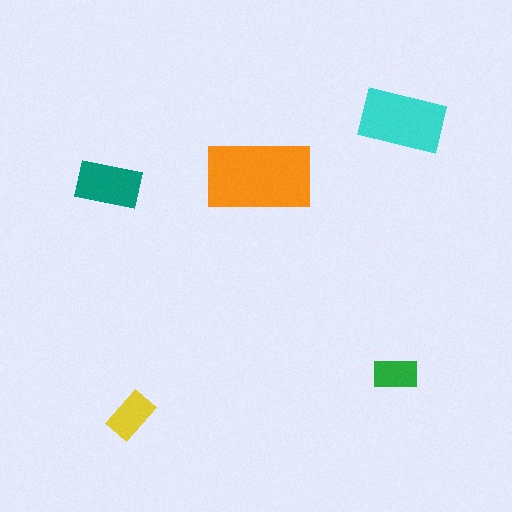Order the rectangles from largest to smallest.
the orange one, the cyan one, the teal one, the yellow one, the green one.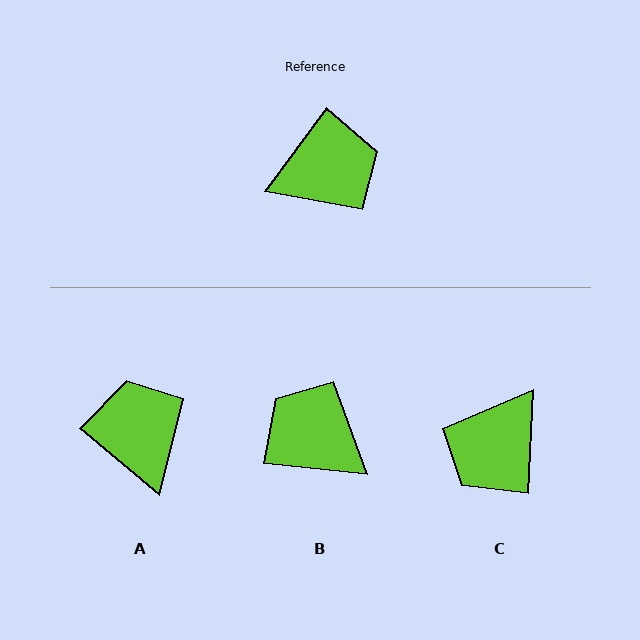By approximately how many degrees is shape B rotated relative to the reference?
Approximately 120 degrees counter-clockwise.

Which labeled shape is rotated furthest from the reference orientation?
C, about 146 degrees away.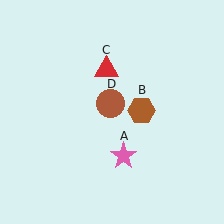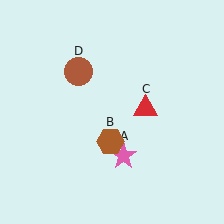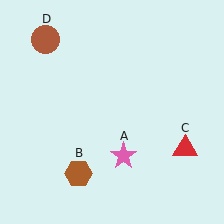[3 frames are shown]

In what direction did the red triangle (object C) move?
The red triangle (object C) moved down and to the right.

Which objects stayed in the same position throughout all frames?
Pink star (object A) remained stationary.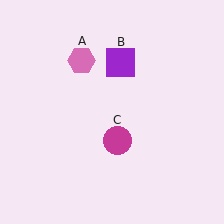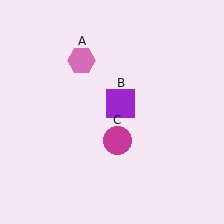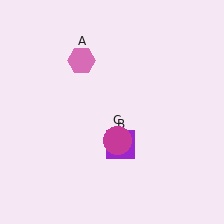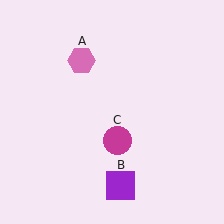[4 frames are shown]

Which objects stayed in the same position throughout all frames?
Pink hexagon (object A) and magenta circle (object C) remained stationary.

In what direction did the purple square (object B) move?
The purple square (object B) moved down.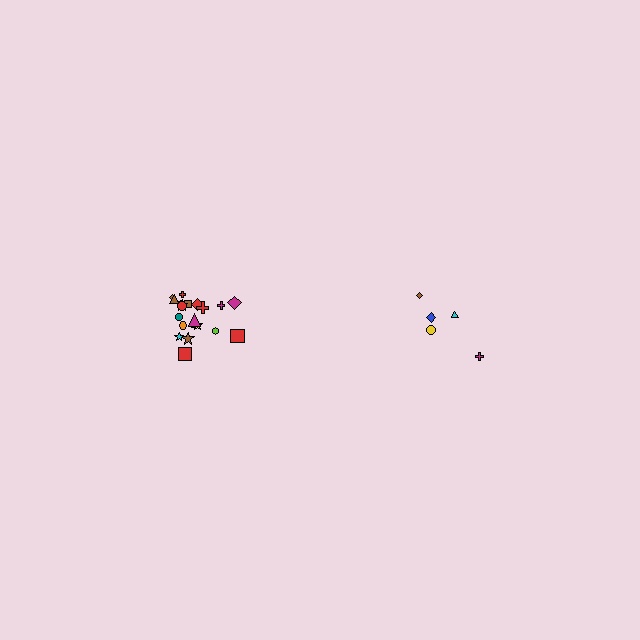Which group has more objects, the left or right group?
The left group.